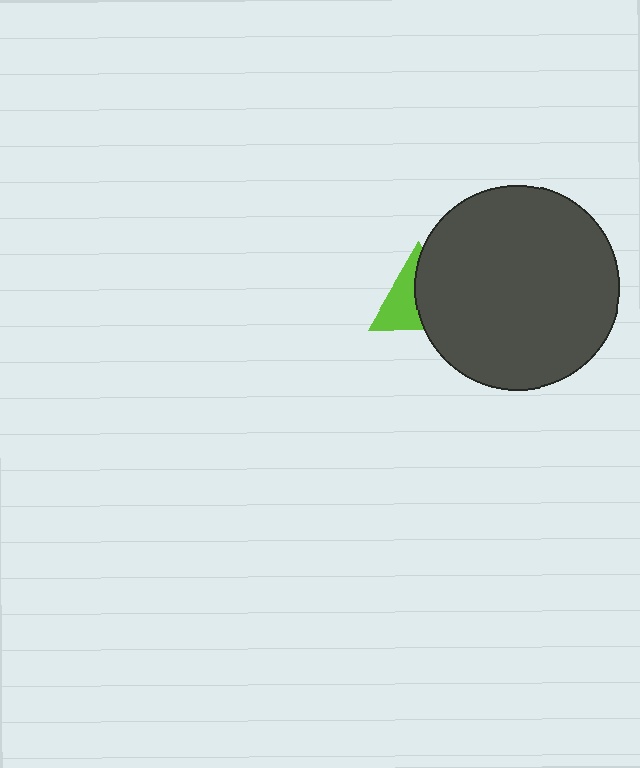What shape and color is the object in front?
The object in front is a dark gray circle.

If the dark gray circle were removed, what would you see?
You would see the complete lime triangle.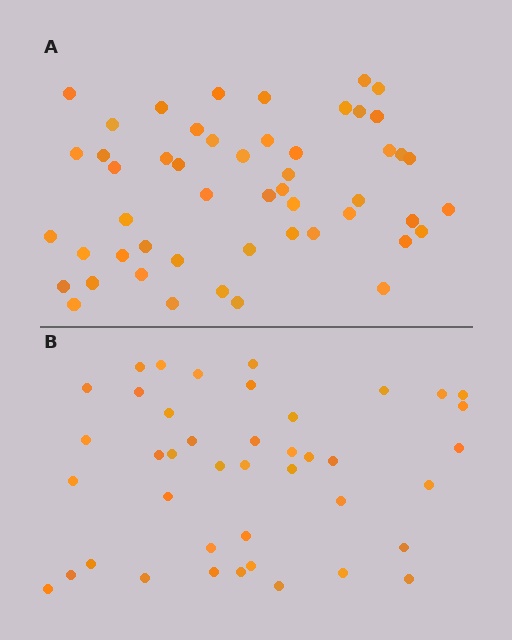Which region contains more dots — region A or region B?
Region A (the top region) has more dots.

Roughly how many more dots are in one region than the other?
Region A has roughly 8 or so more dots than region B.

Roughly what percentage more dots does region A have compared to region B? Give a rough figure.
About 20% more.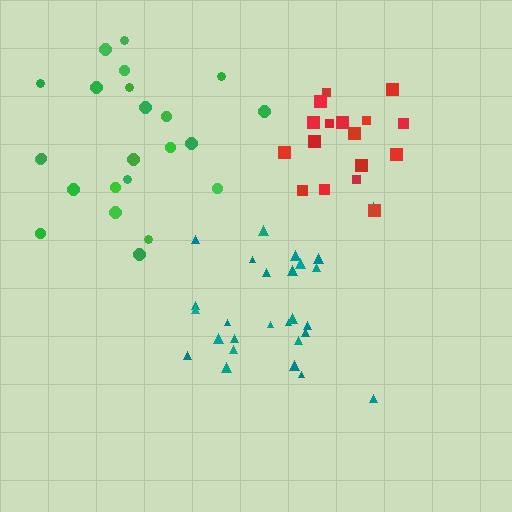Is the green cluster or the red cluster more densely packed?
Red.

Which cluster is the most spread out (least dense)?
Green.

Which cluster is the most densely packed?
Red.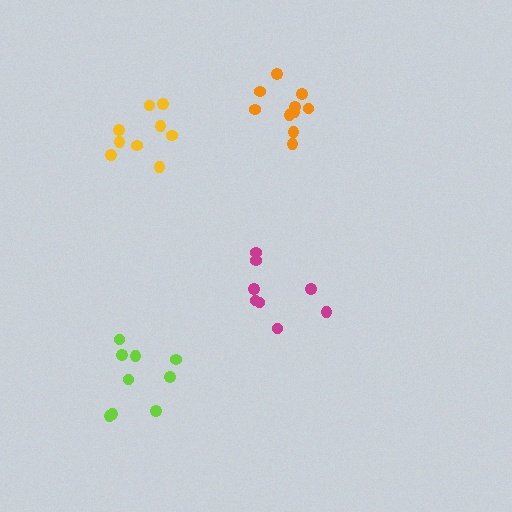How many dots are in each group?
Group 1: 10 dots, Group 2: 8 dots, Group 3: 9 dots, Group 4: 9 dots (36 total).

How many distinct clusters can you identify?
There are 4 distinct clusters.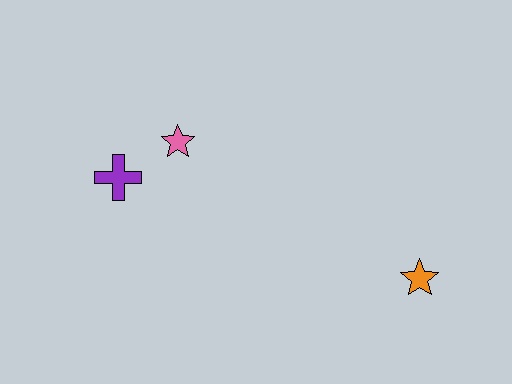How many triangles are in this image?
There are no triangles.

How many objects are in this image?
There are 3 objects.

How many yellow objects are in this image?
There are no yellow objects.